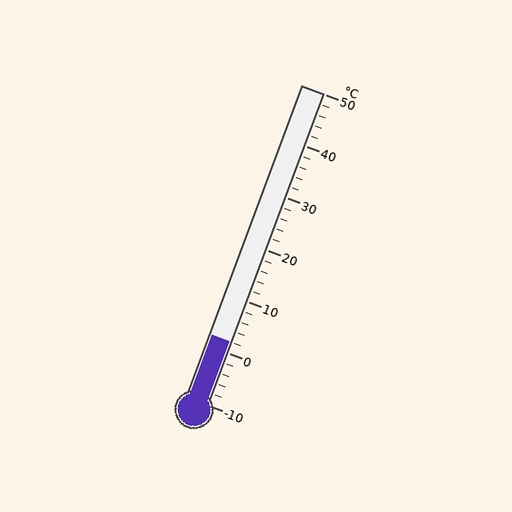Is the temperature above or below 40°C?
The temperature is below 40°C.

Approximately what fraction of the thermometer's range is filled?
The thermometer is filled to approximately 20% of its range.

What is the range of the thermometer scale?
The thermometer scale ranges from -10°C to 50°C.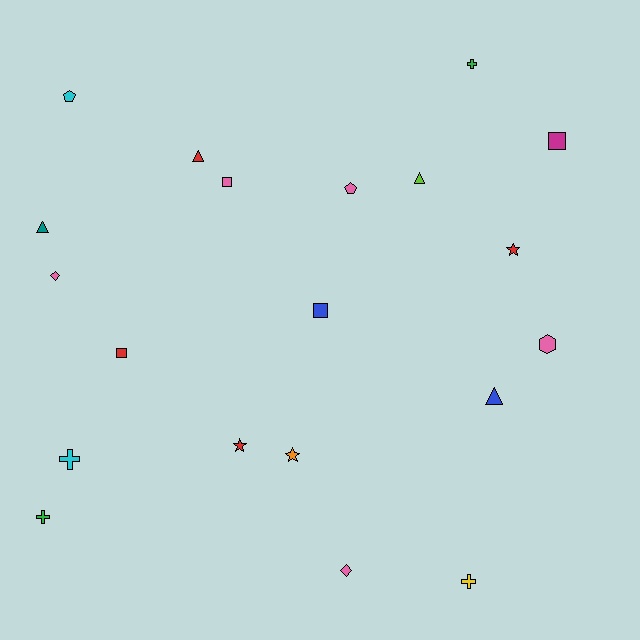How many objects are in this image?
There are 20 objects.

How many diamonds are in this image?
There are 2 diamonds.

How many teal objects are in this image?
There is 1 teal object.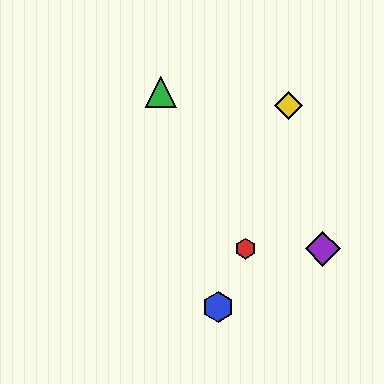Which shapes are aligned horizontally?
The red hexagon, the purple diamond are aligned horizontally.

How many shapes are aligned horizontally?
2 shapes (the red hexagon, the purple diamond) are aligned horizontally.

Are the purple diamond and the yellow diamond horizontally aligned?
No, the purple diamond is at y≈249 and the yellow diamond is at y≈105.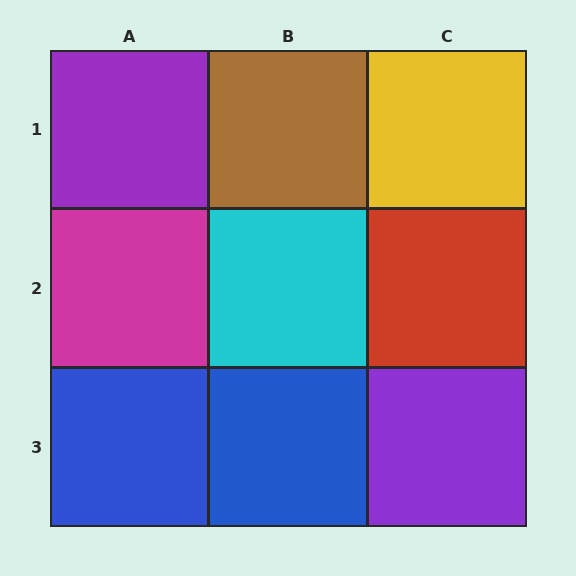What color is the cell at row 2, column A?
Magenta.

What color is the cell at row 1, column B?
Brown.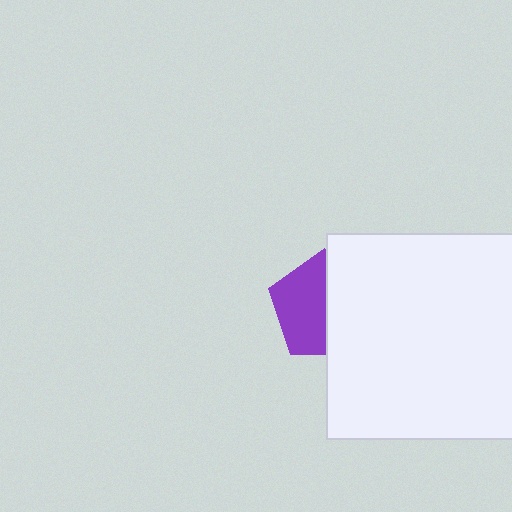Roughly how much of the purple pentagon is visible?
About half of it is visible (roughly 51%).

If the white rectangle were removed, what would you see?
You would see the complete purple pentagon.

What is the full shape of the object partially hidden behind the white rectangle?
The partially hidden object is a purple pentagon.